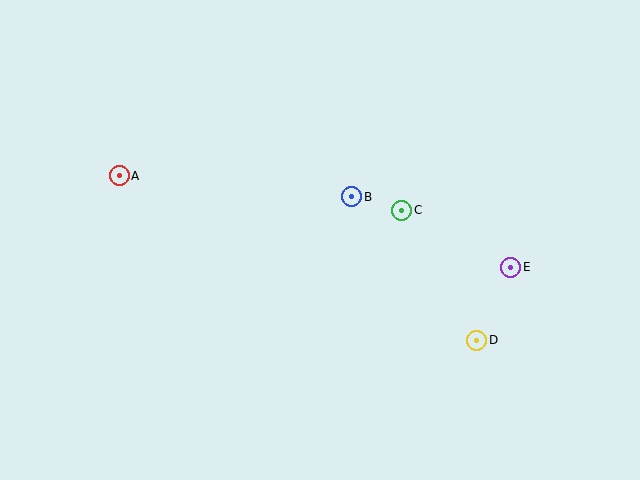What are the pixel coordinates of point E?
Point E is at (511, 267).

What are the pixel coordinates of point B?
Point B is at (352, 197).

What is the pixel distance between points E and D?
The distance between E and D is 81 pixels.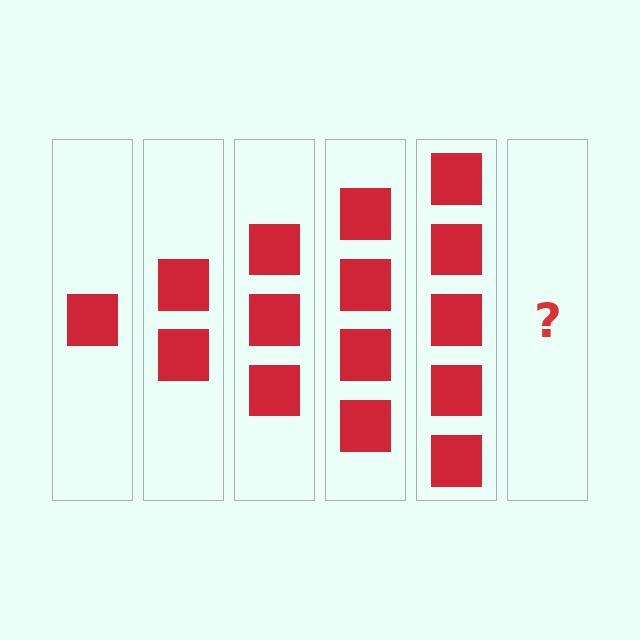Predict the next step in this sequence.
The next step is 6 squares.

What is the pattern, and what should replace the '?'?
The pattern is that each step adds one more square. The '?' should be 6 squares.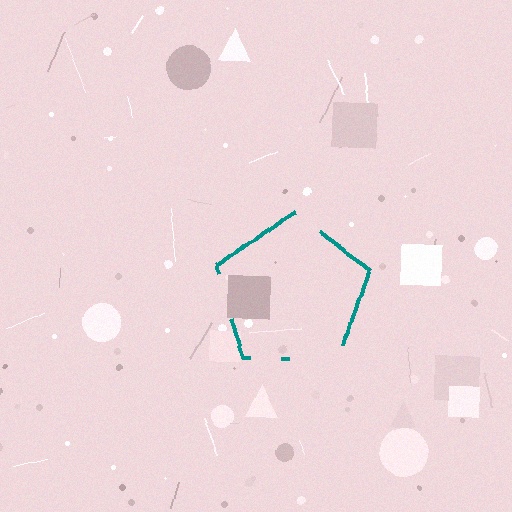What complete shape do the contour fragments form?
The contour fragments form a pentagon.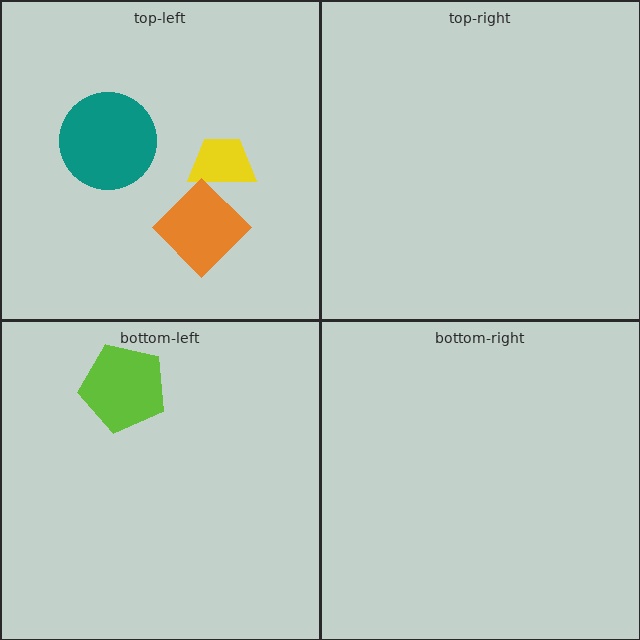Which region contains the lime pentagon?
The bottom-left region.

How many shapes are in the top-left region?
3.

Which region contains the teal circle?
The top-left region.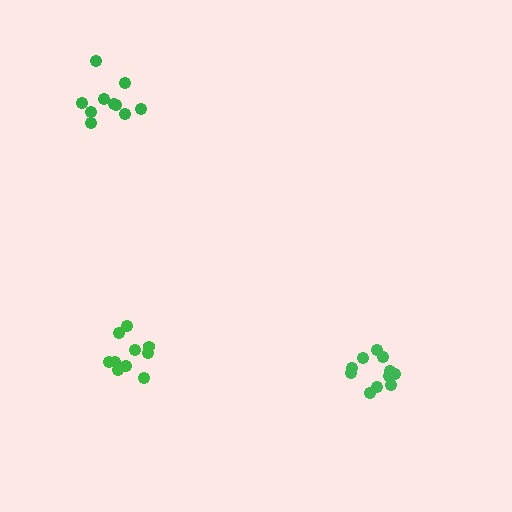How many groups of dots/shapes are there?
There are 3 groups.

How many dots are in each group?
Group 1: 10 dots, Group 2: 11 dots, Group 3: 10 dots (31 total).